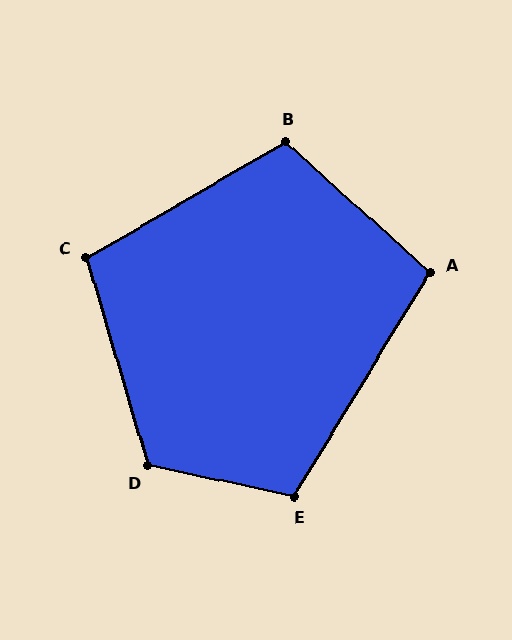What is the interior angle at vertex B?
Approximately 108 degrees (obtuse).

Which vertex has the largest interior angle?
D, at approximately 119 degrees.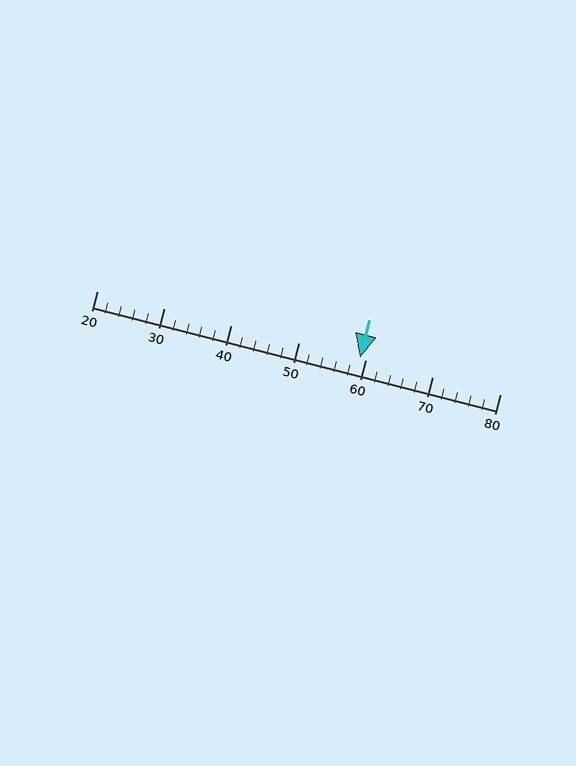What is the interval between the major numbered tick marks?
The major tick marks are spaced 10 units apart.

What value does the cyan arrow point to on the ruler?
The cyan arrow points to approximately 59.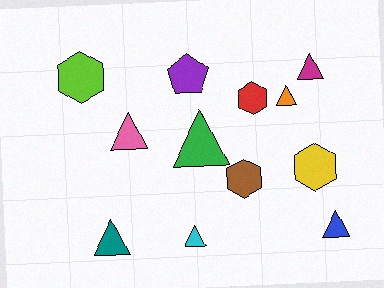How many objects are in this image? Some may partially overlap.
There are 12 objects.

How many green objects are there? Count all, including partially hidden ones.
There is 1 green object.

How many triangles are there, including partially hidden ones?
There are 7 triangles.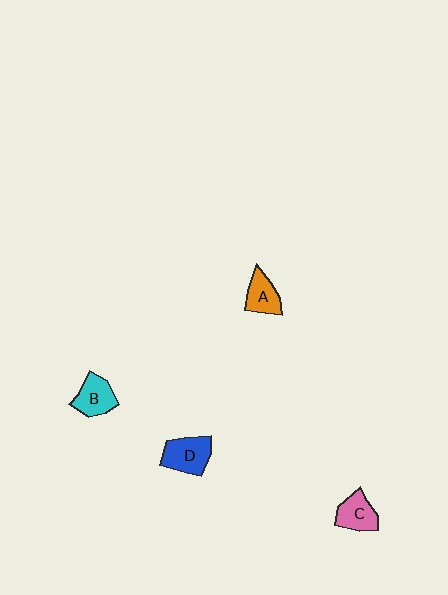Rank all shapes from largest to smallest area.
From largest to smallest: D (blue), B (cyan), C (pink), A (orange).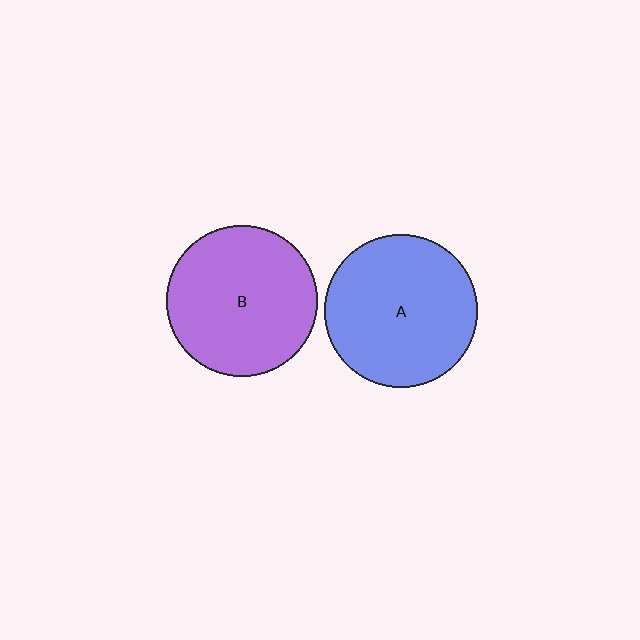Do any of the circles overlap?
No, none of the circles overlap.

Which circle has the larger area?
Circle A (blue).